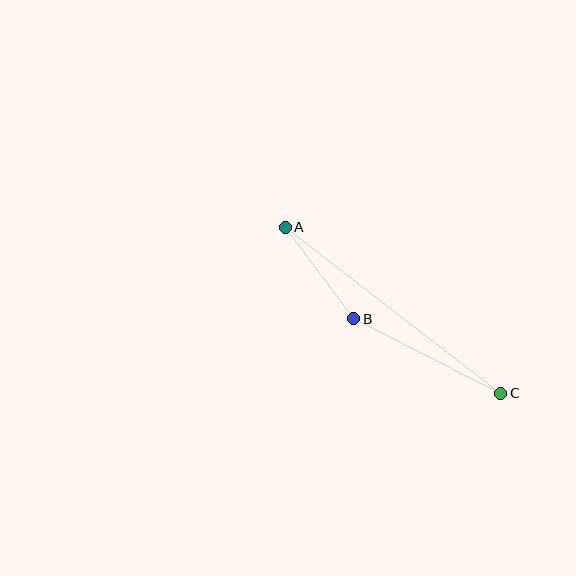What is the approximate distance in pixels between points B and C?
The distance between B and C is approximately 165 pixels.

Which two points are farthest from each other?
Points A and C are farthest from each other.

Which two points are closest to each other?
Points A and B are closest to each other.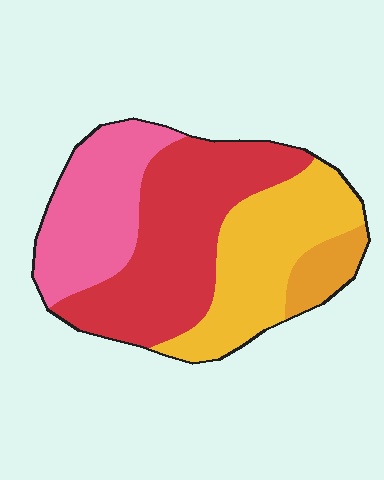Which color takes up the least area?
Orange, at roughly 5%.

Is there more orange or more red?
Red.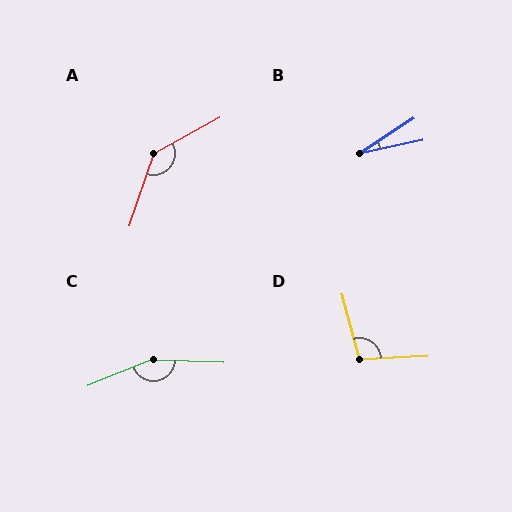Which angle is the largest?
C, at approximately 156 degrees.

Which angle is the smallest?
B, at approximately 22 degrees.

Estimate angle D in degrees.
Approximately 103 degrees.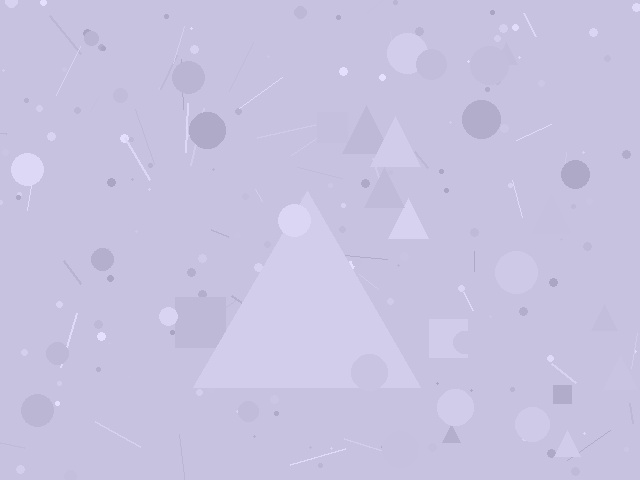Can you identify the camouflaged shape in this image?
The camouflaged shape is a triangle.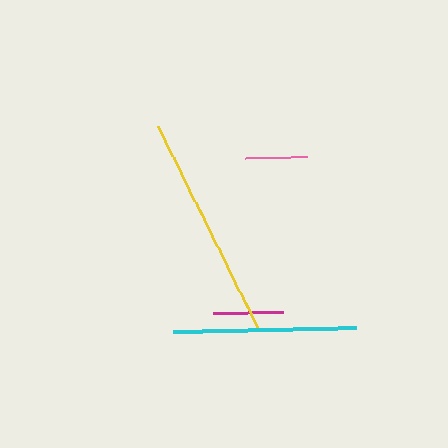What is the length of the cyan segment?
The cyan segment is approximately 182 pixels long.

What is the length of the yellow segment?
The yellow segment is approximately 226 pixels long.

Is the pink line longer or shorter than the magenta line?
The magenta line is longer than the pink line.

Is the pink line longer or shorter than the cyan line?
The cyan line is longer than the pink line.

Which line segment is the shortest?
The pink line is the shortest at approximately 62 pixels.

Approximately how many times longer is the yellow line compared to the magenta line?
The yellow line is approximately 3.2 times the length of the magenta line.